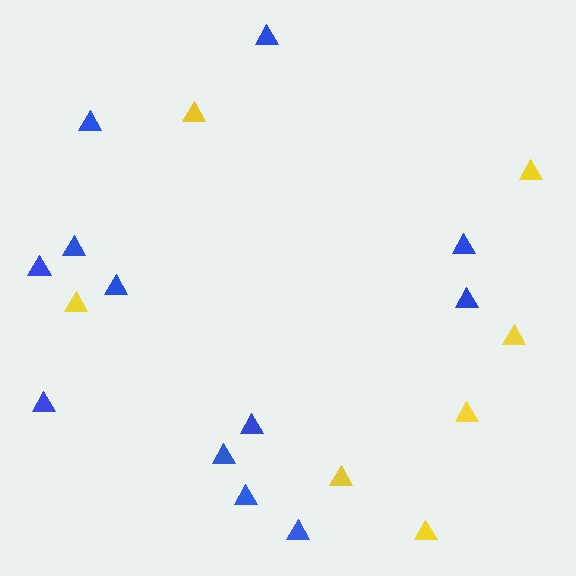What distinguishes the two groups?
There are 2 groups: one group of blue triangles (12) and one group of yellow triangles (7).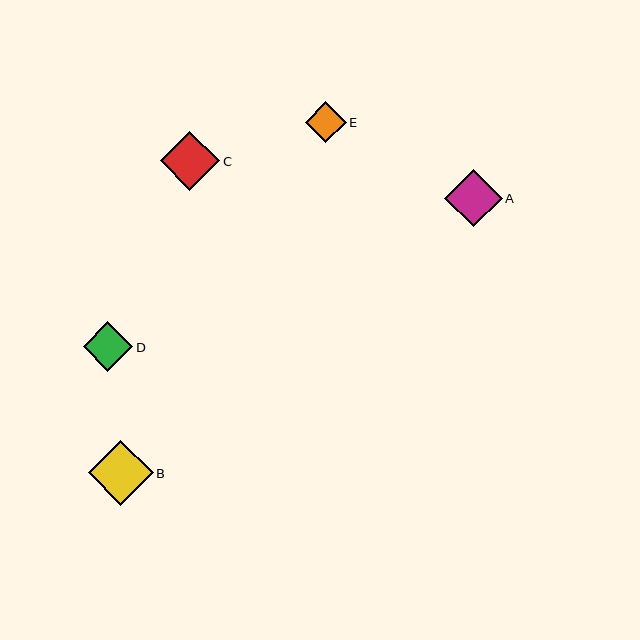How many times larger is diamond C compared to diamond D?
Diamond C is approximately 1.2 times the size of diamond D.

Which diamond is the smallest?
Diamond E is the smallest with a size of approximately 41 pixels.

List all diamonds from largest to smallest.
From largest to smallest: B, C, A, D, E.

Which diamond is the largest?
Diamond B is the largest with a size of approximately 65 pixels.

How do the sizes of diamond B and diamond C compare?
Diamond B and diamond C are approximately the same size.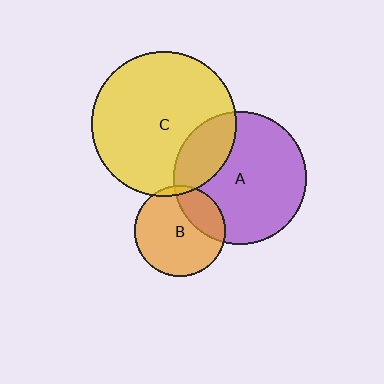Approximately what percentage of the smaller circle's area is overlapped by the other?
Approximately 25%.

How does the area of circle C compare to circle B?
Approximately 2.6 times.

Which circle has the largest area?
Circle C (yellow).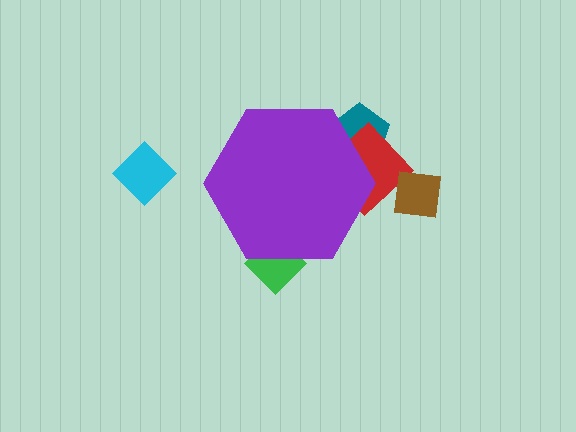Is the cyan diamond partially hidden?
No, the cyan diamond is fully visible.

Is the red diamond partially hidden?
Yes, the red diamond is partially hidden behind the purple hexagon.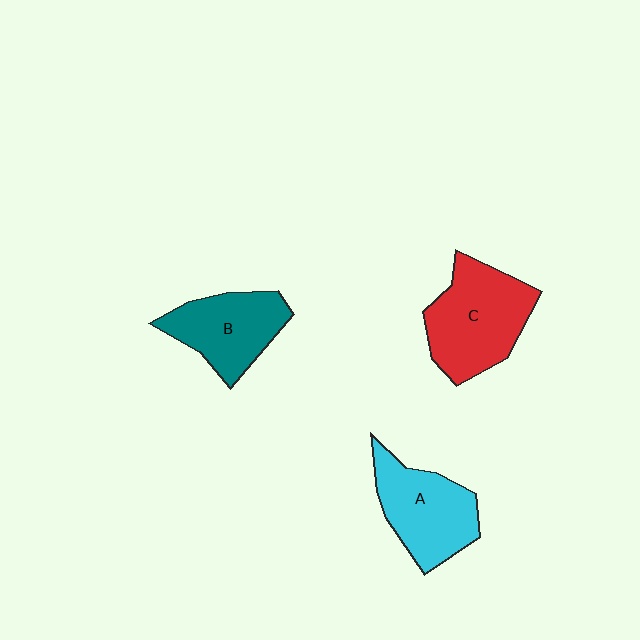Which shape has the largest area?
Shape C (red).